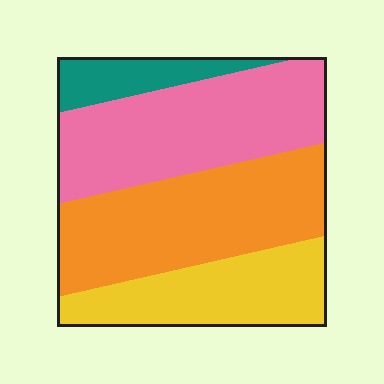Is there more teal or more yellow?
Yellow.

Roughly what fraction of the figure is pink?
Pink takes up about one third (1/3) of the figure.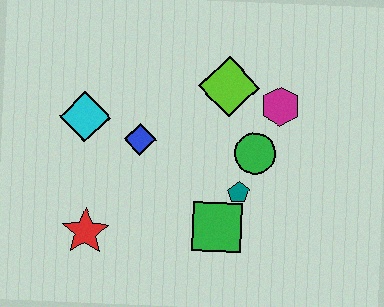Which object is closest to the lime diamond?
The magenta hexagon is closest to the lime diamond.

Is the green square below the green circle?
Yes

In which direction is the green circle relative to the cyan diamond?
The green circle is to the right of the cyan diamond.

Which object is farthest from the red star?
The magenta hexagon is farthest from the red star.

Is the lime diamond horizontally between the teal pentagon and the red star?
Yes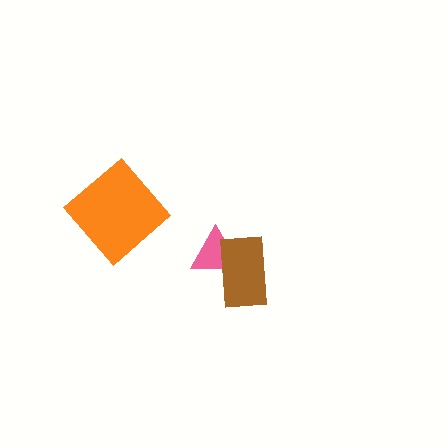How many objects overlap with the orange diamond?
0 objects overlap with the orange diamond.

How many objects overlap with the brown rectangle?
1 object overlaps with the brown rectangle.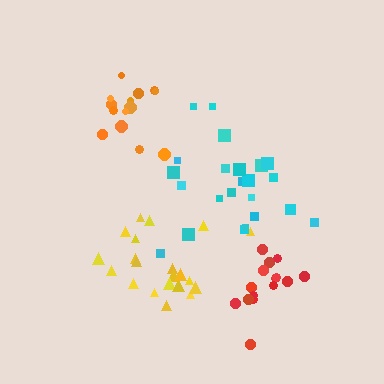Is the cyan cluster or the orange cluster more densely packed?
Orange.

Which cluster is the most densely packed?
Red.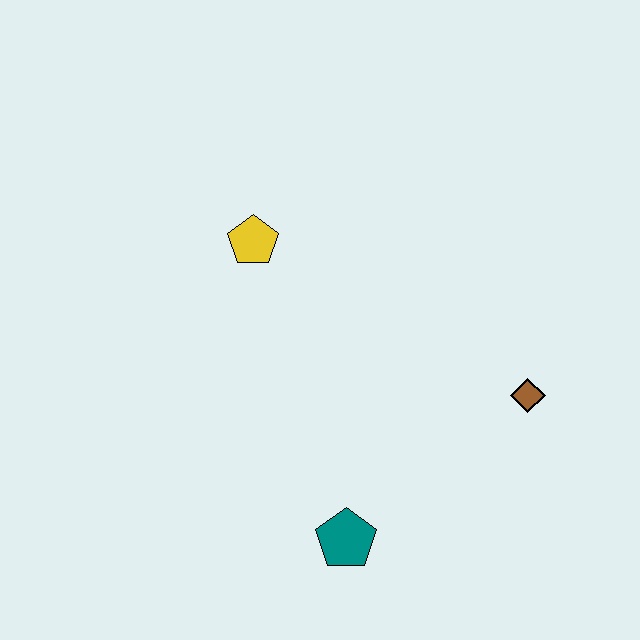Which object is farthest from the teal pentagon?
The yellow pentagon is farthest from the teal pentagon.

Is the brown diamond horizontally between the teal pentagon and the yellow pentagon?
No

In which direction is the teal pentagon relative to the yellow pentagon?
The teal pentagon is below the yellow pentagon.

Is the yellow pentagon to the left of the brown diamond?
Yes